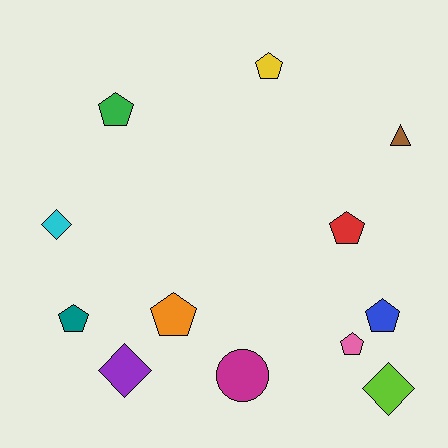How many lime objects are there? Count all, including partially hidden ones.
There is 1 lime object.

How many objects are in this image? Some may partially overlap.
There are 12 objects.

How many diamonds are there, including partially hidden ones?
There are 3 diamonds.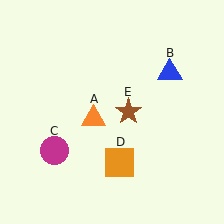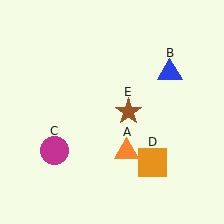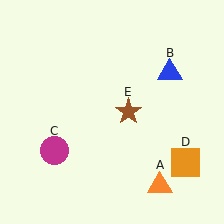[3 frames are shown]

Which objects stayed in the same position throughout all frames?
Blue triangle (object B) and magenta circle (object C) and brown star (object E) remained stationary.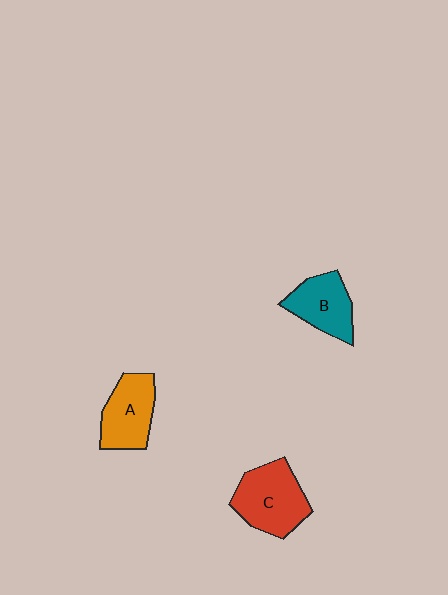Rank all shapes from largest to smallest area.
From largest to smallest: C (red), A (orange), B (teal).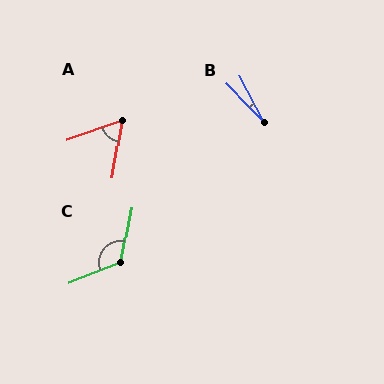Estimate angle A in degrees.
Approximately 62 degrees.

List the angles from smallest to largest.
B (17°), A (62°), C (123°).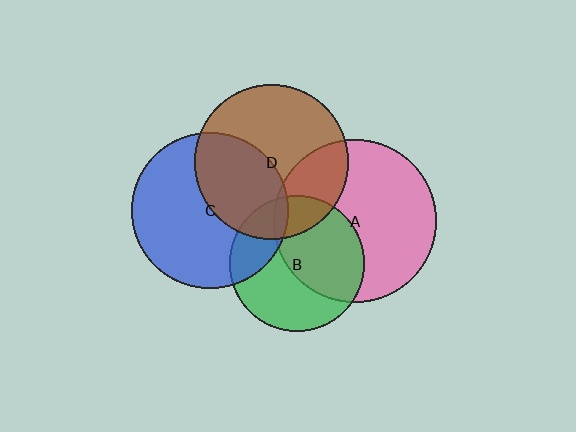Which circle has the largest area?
Circle A (pink).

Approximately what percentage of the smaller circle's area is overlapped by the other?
Approximately 20%.